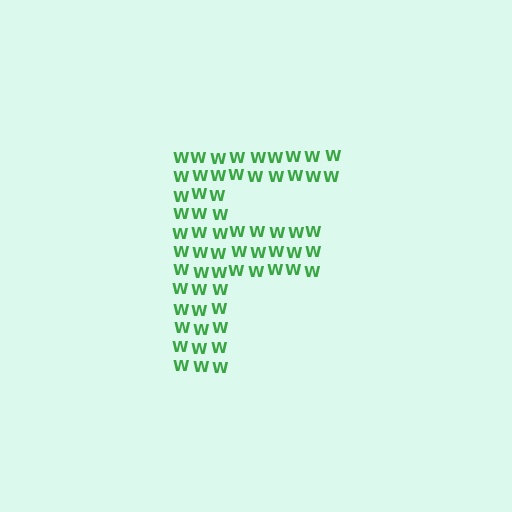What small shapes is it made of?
It is made of small letter W's.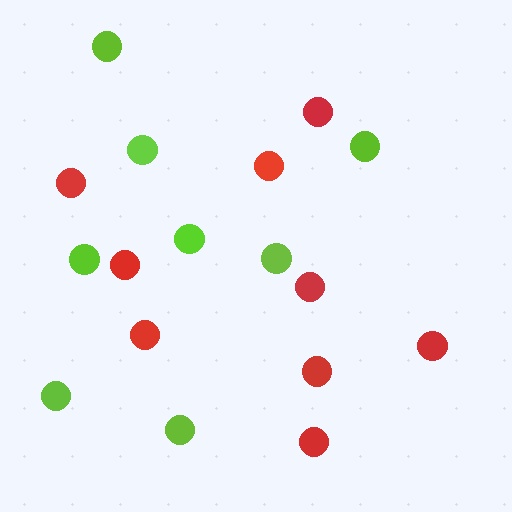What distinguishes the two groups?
There are 2 groups: one group of lime circles (8) and one group of red circles (9).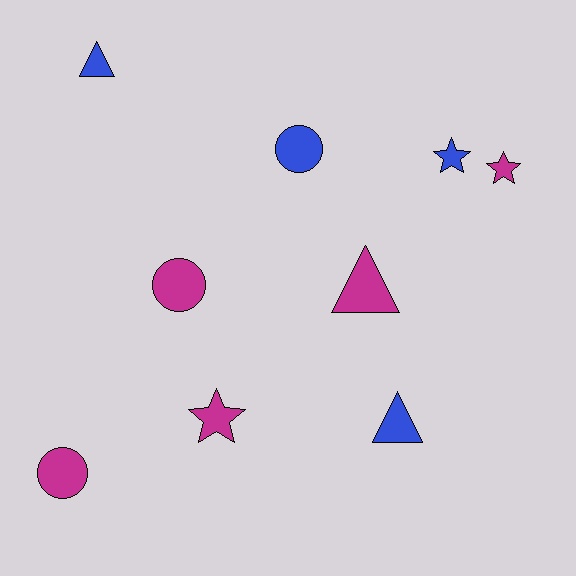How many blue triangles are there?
There are 2 blue triangles.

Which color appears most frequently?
Magenta, with 5 objects.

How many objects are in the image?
There are 9 objects.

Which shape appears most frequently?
Star, with 3 objects.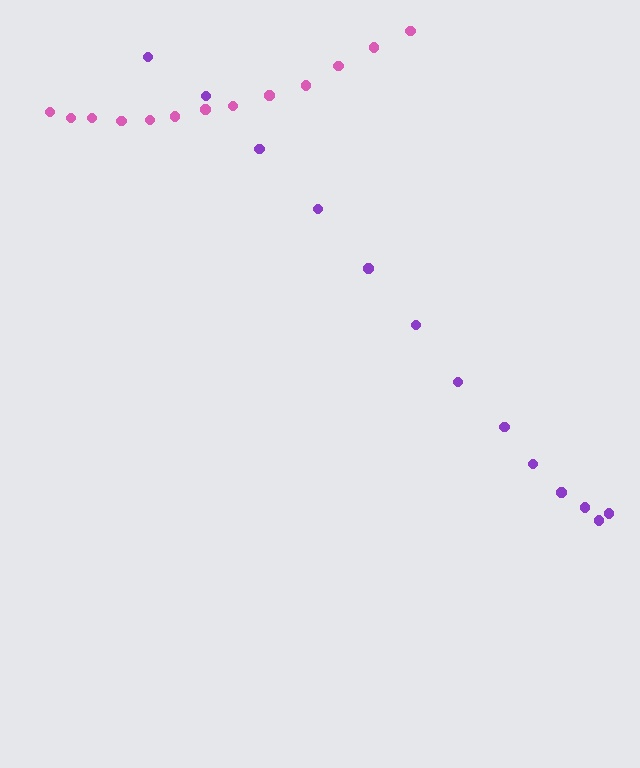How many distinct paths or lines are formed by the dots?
There are 2 distinct paths.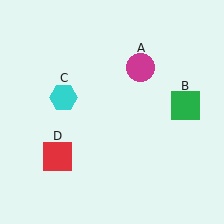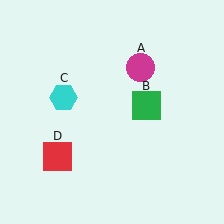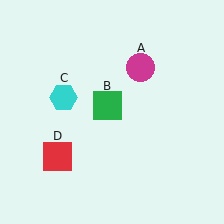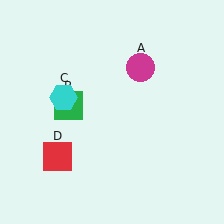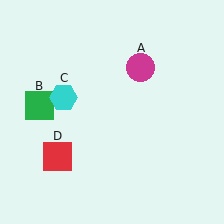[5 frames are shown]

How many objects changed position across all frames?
1 object changed position: green square (object B).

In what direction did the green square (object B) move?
The green square (object B) moved left.